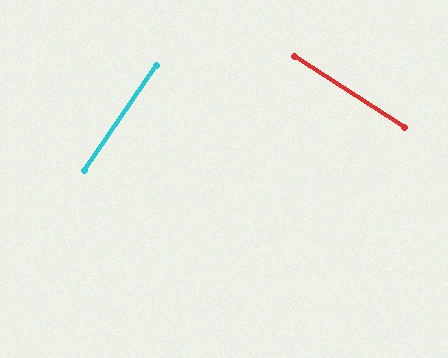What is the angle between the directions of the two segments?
Approximately 88 degrees.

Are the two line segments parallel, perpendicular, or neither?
Perpendicular — they meet at approximately 88°.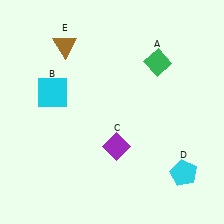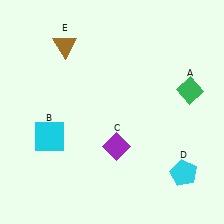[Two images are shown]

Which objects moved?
The objects that moved are: the green diamond (A), the cyan square (B).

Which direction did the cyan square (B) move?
The cyan square (B) moved down.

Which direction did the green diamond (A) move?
The green diamond (A) moved right.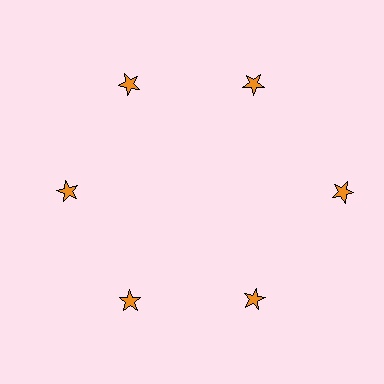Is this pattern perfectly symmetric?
No. The 6 orange stars are arranged in a ring, but one element near the 3 o'clock position is pushed outward from the center, breaking the 6-fold rotational symmetry.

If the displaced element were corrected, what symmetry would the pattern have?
It would have 6-fold rotational symmetry — the pattern would map onto itself every 60 degrees.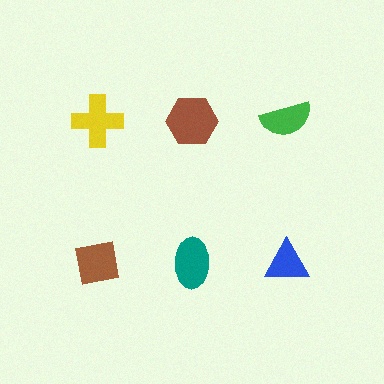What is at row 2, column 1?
A brown square.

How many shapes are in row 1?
3 shapes.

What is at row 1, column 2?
A brown hexagon.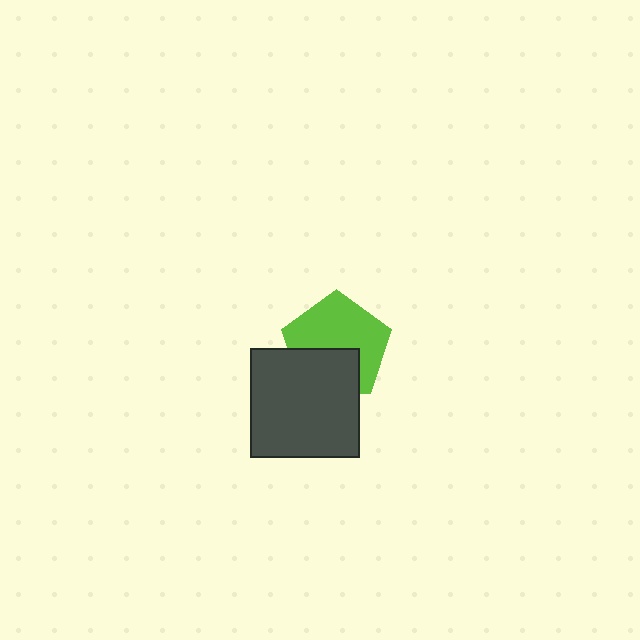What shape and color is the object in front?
The object in front is a dark gray square.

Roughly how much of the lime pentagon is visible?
About half of it is visible (roughly 63%).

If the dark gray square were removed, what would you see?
You would see the complete lime pentagon.